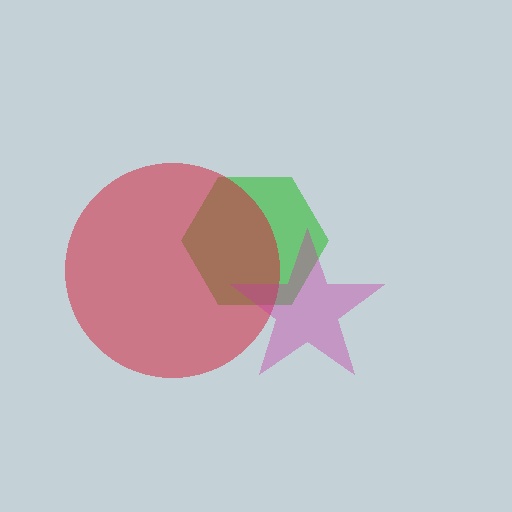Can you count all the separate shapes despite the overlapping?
Yes, there are 3 separate shapes.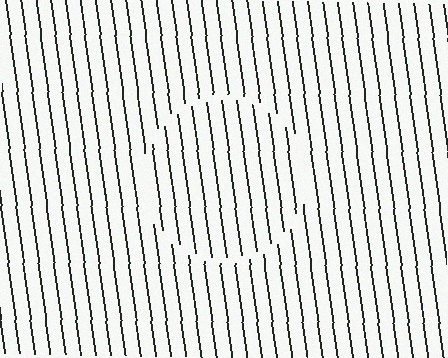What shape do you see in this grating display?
An illusory circle. The interior of the shape contains the same grating, shifted by half a period — the contour is defined by the phase discontinuity where line-ends from the inner and outer gratings abut.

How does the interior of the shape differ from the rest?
The interior of the shape contains the same grating, shifted by half a period — the contour is defined by the phase discontinuity where line-ends from the inner and outer gratings abut.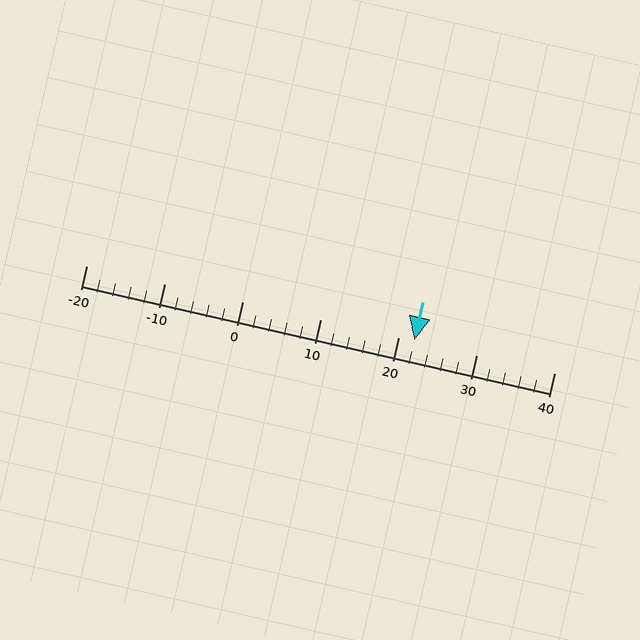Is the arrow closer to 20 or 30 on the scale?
The arrow is closer to 20.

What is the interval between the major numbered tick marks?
The major tick marks are spaced 10 units apart.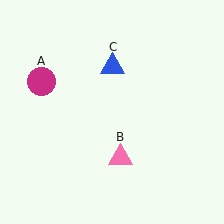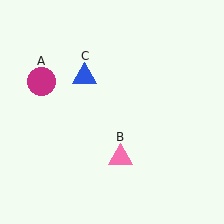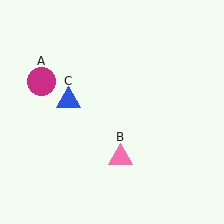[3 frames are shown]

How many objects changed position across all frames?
1 object changed position: blue triangle (object C).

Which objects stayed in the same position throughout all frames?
Magenta circle (object A) and pink triangle (object B) remained stationary.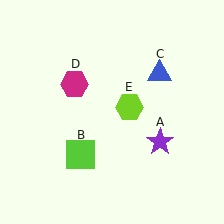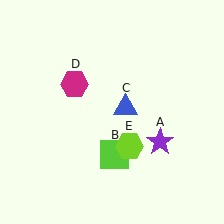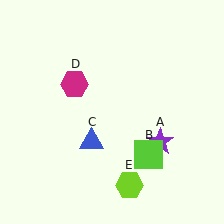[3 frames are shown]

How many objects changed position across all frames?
3 objects changed position: lime square (object B), blue triangle (object C), lime hexagon (object E).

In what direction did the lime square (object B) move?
The lime square (object B) moved right.